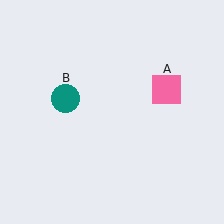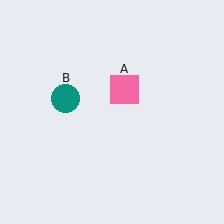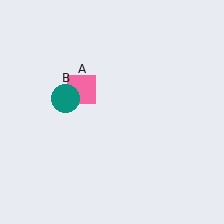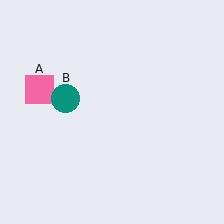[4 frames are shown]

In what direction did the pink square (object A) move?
The pink square (object A) moved left.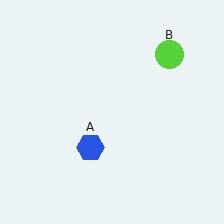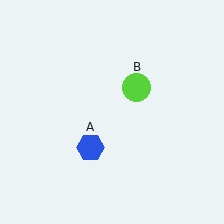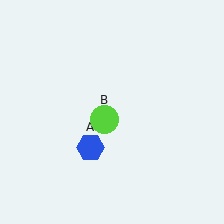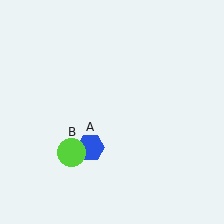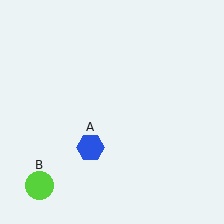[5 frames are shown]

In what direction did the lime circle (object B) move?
The lime circle (object B) moved down and to the left.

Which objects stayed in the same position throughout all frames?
Blue hexagon (object A) remained stationary.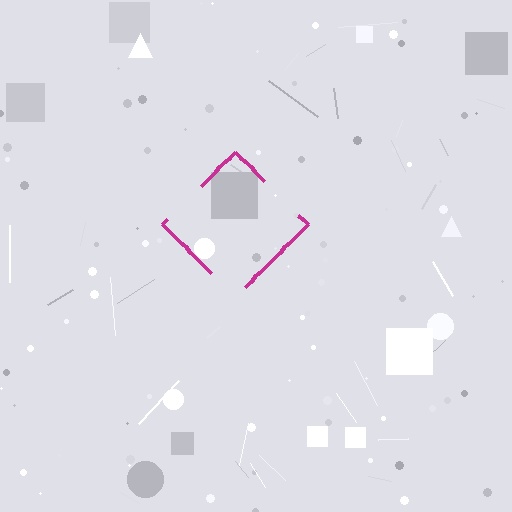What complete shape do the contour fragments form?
The contour fragments form a diamond.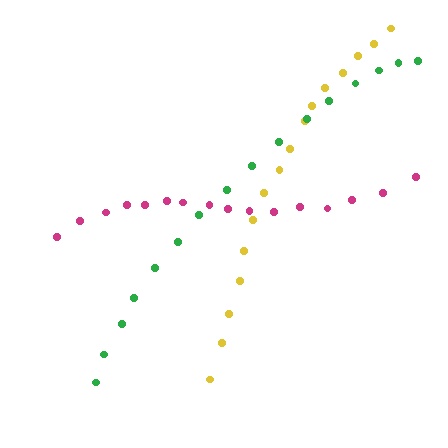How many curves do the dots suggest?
There are 3 distinct paths.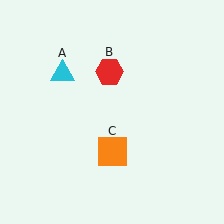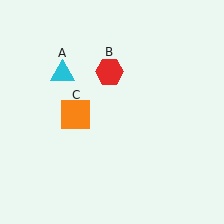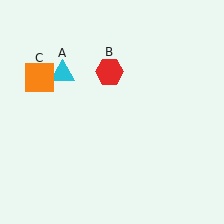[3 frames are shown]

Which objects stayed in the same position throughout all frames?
Cyan triangle (object A) and red hexagon (object B) remained stationary.